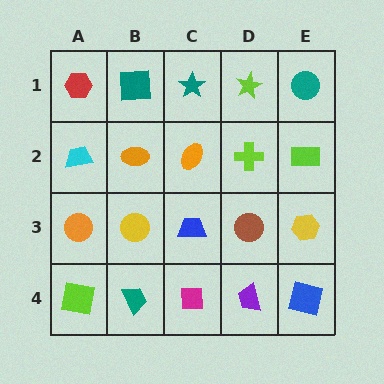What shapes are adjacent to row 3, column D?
A lime cross (row 2, column D), a purple trapezoid (row 4, column D), a blue trapezoid (row 3, column C), a yellow hexagon (row 3, column E).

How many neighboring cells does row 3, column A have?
3.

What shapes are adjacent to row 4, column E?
A yellow hexagon (row 3, column E), a purple trapezoid (row 4, column D).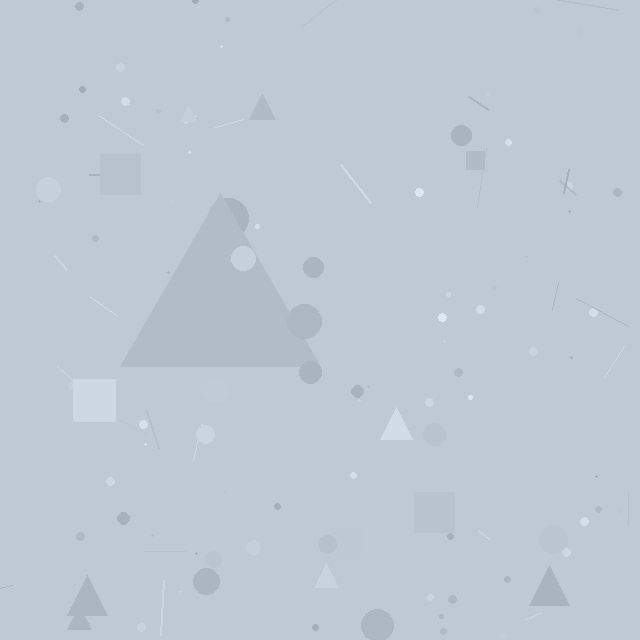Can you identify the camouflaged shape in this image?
The camouflaged shape is a triangle.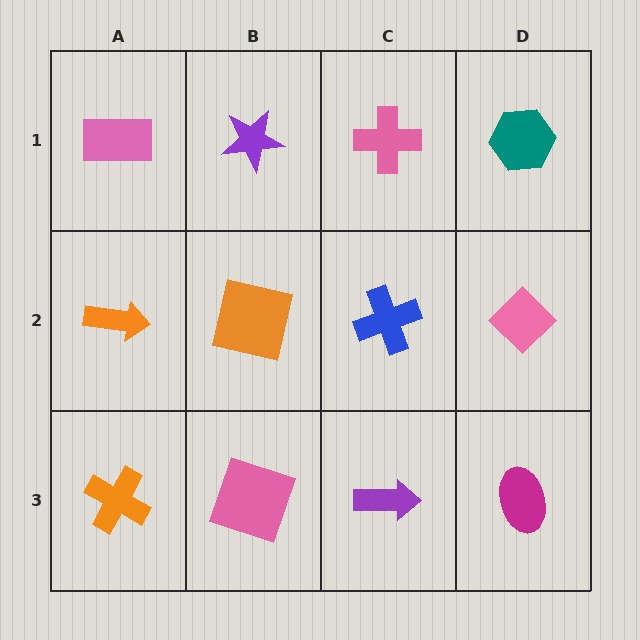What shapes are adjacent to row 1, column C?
A blue cross (row 2, column C), a purple star (row 1, column B), a teal hexagon (row 1, column D).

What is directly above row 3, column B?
An orange square.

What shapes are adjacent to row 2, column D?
A teal hexagon (row 1, column D), a magenta ellipse (row 3, column D), a blue cross (row 2, column C).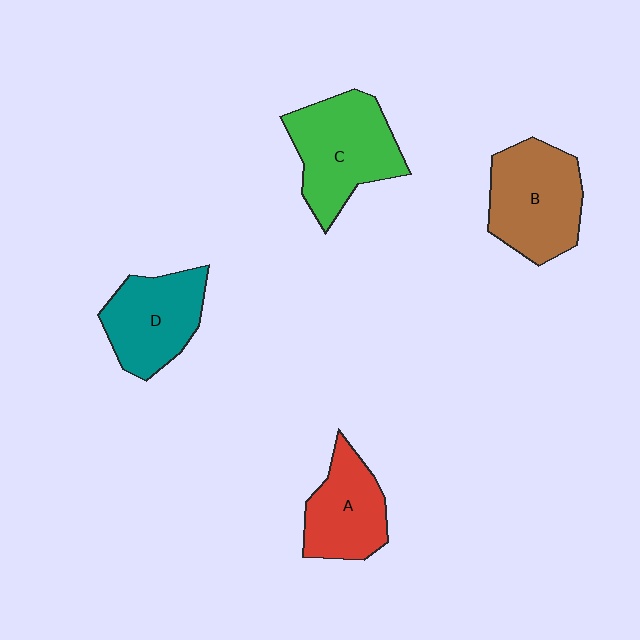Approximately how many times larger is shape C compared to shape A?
Approximately 1.4 times.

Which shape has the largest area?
Shape C (green).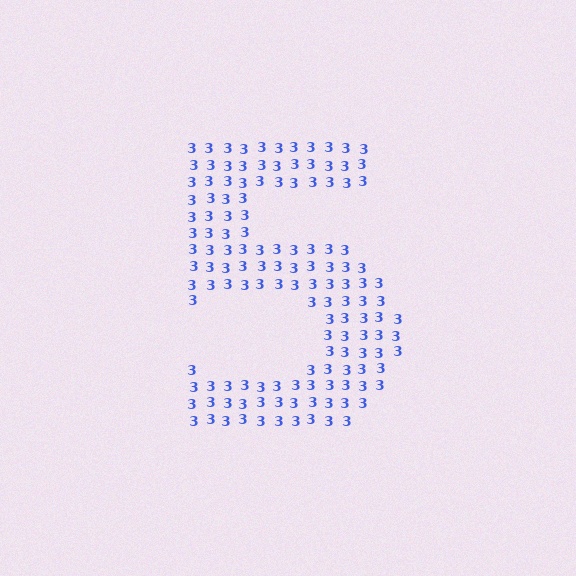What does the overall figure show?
The overall figure shows the digit 5.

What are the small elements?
The small elements are digit 3's.